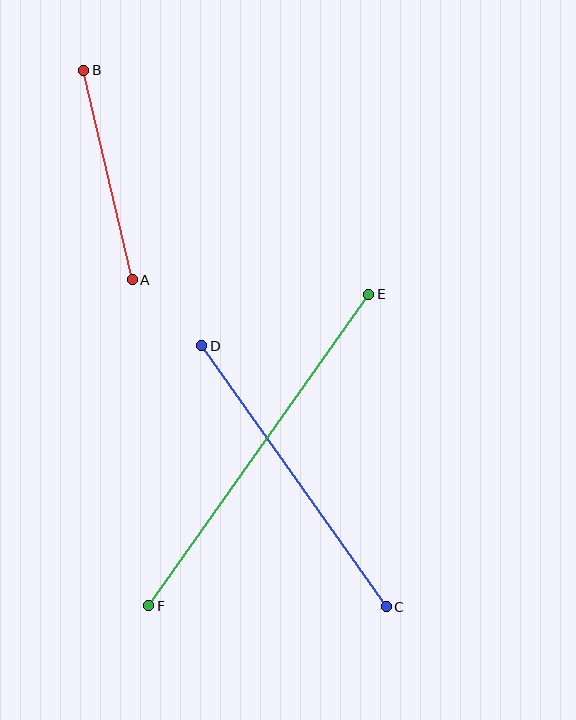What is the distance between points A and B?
The distance is approximately 215 pixels.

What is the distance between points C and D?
The distance is approximately 320 pixels.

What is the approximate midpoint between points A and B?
The midpoint is at approximately (108, 175) pixels.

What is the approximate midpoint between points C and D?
The midpoint is at approximately (294, 476) pixels.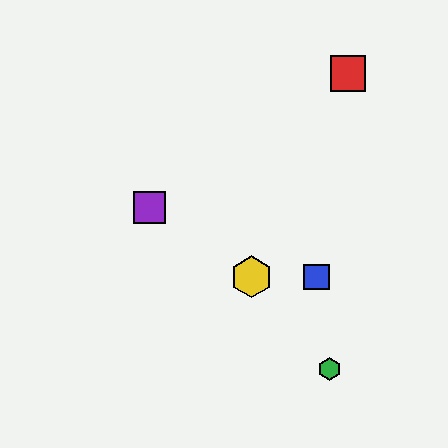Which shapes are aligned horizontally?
The blue square, the yellow hexagon are aligned horizontally.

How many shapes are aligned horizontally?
2 shapes (the blue square, the yellow hexagon) are aligned horizontally.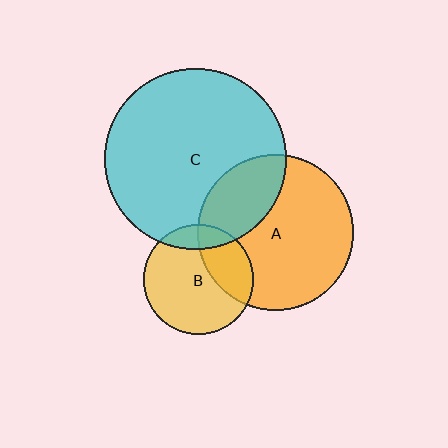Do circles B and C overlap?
Yes.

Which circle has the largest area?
Circle C (cyan).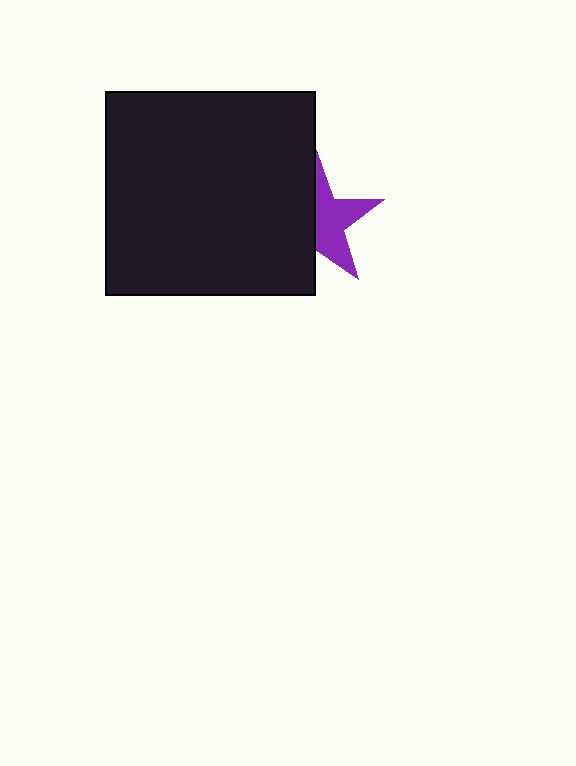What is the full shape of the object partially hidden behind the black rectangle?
The partially hidden object is a purple star.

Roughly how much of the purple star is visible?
About half of it is visible (roughly 52%).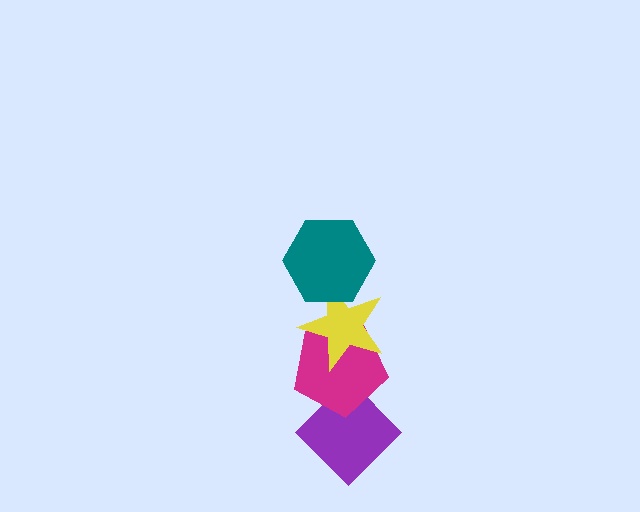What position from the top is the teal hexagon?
The teal hexagon is 1st from the top.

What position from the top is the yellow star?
The yellow star is 2nd from the top.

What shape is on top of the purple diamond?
The magenta pentagon is on top of the purple diamond.